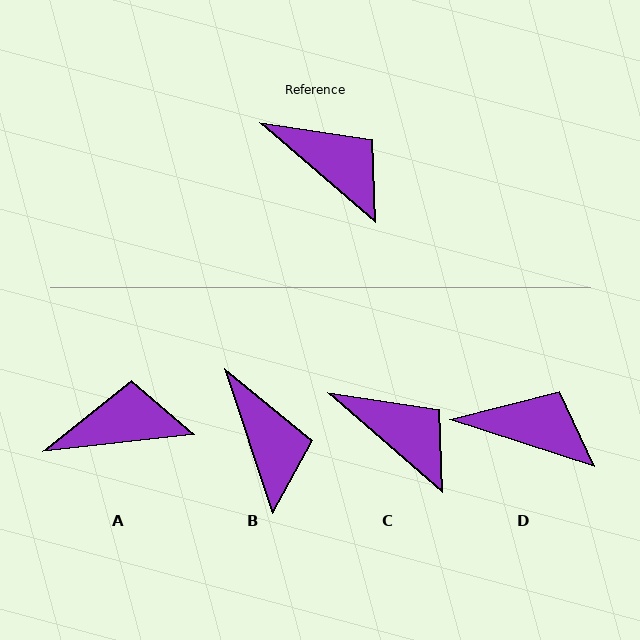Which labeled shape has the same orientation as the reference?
C.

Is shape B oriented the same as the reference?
No, it is off by about 31 degrees.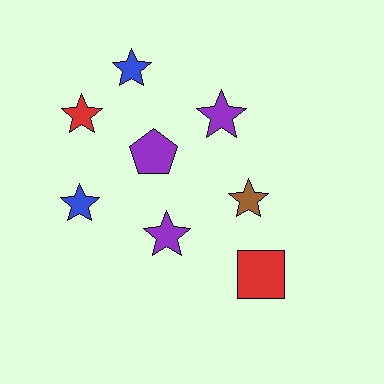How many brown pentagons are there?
There are no brown pentagons.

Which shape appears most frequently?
Star, with 6 objects.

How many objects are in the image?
There are 8 objects.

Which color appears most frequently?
Purple, with 3 objects.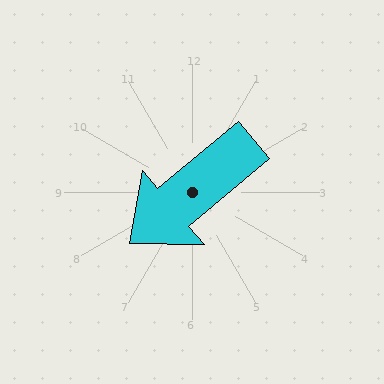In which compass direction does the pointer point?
Southwest.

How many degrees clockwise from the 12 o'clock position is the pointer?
Approximately 230 degrees.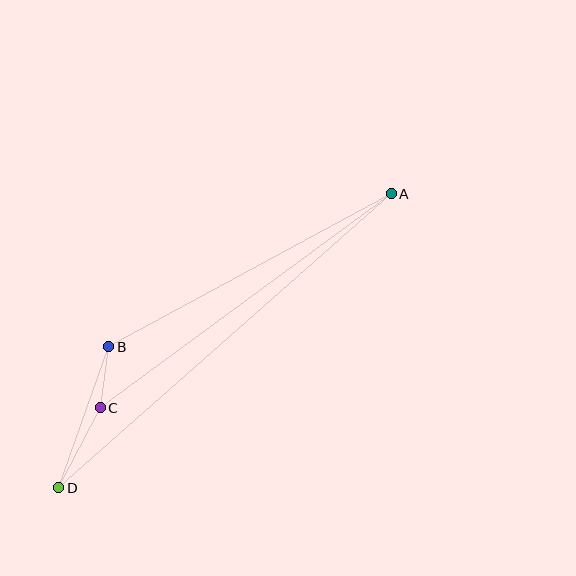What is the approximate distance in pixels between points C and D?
The distance between C and D is approximately 90 pixels.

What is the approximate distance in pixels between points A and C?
The distance between A and C is approximately 361 pixels.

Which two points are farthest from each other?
Points A and D are farthest from each other.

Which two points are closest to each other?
Points B and C are closest to each other.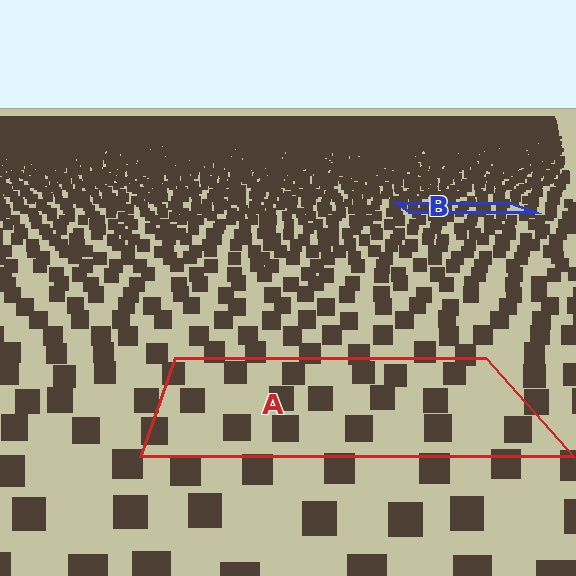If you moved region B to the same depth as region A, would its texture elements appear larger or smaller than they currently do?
They would appear larger. At a closer depth, the same texture elements are projected at a bigger on-screen size.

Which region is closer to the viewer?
Region A is closer. The texture elements there are larger and more spread out.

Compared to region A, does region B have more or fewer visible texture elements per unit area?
Region B has more texture elements per unit area — they are packed more densely because it is farther away.